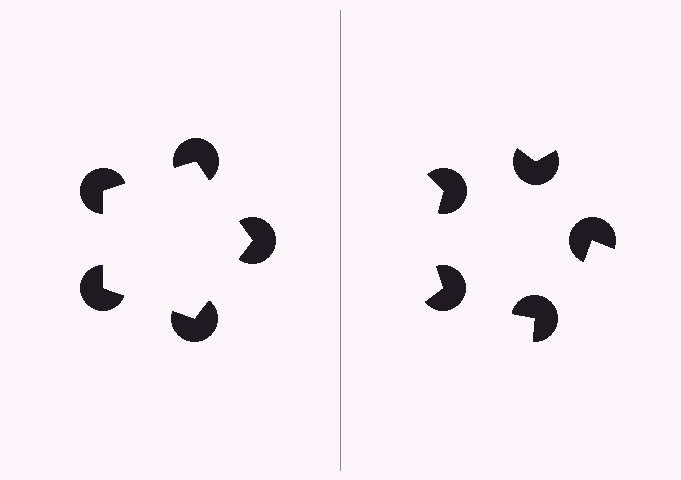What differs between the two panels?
The pac-man discs are positioned identically on both sides; only the wedge orientations differ. On the left they align to a pentagon; on the right they are misaligned.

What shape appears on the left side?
An illusory pentagon.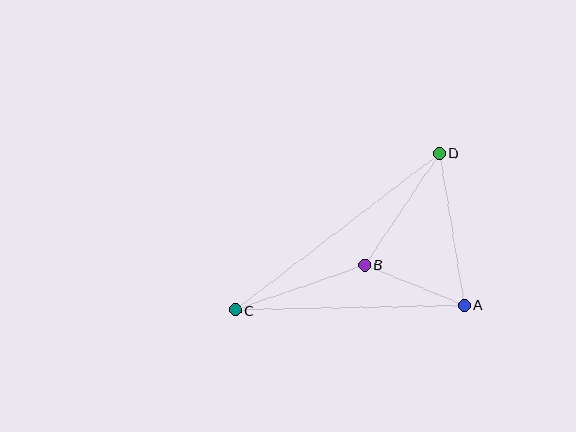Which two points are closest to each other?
Points A and B are closest to each other.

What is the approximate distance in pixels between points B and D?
The distance between B and D is approximately 134 pixels.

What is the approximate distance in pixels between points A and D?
The distance between A and D is approximately 154 pixels.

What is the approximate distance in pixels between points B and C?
The distance between B and C is approximately 137 pixels.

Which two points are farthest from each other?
Points C and D are farthest from each other.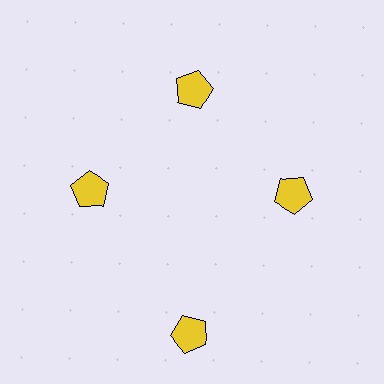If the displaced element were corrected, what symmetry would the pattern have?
It would have 4-fold rotational symmetry — the pattern would map onto itself every 90 degrees.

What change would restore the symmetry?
The symmetry would be restored by moving it inward, back onto the ring so that all 4 pentagons sit at equal angles and equal distance from the center.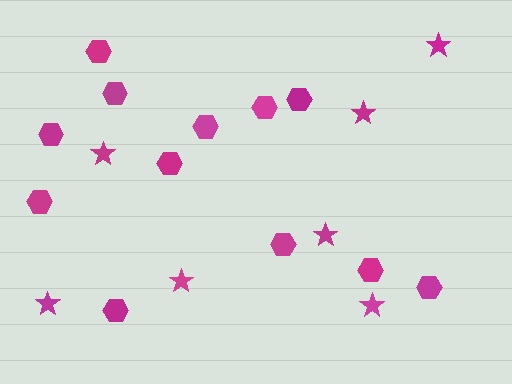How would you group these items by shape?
There are 2 groups: one group of stars (7) and one group of hexagons (12).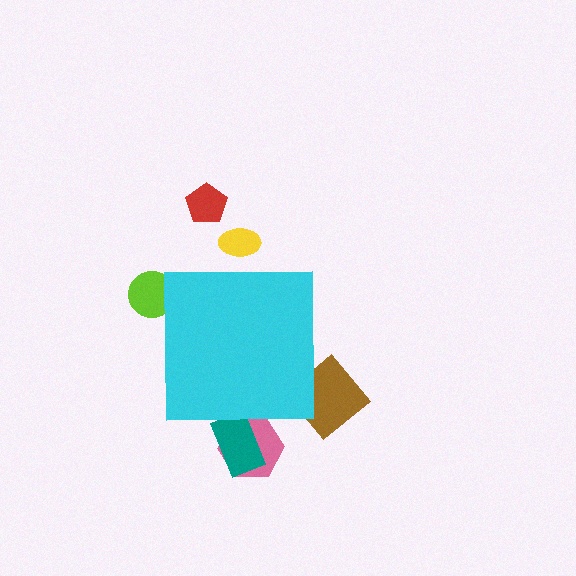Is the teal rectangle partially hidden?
Yes, the teal rectangle is partially hidden behind the cyan square.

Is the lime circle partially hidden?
Yes, the lime circle is partially hidden behind the cyan square.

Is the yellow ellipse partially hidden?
Yes, the yellow ellipse is partially hidden behind the cyan square.